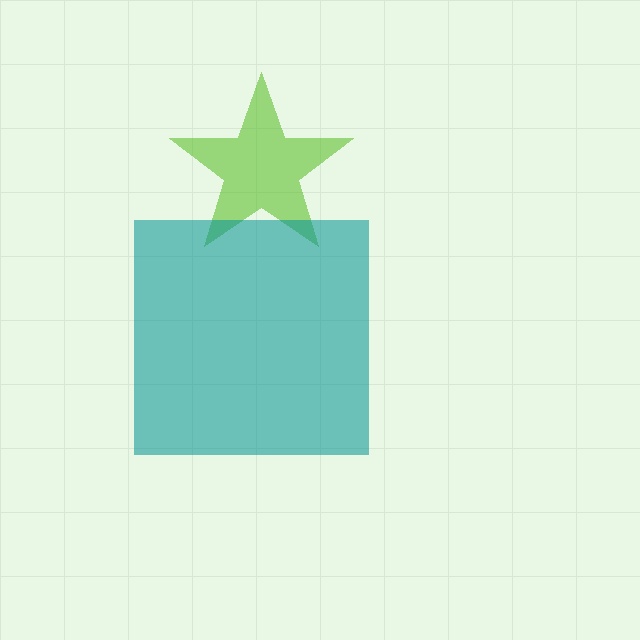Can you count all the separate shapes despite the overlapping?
Yes, there are 2 separate shapes.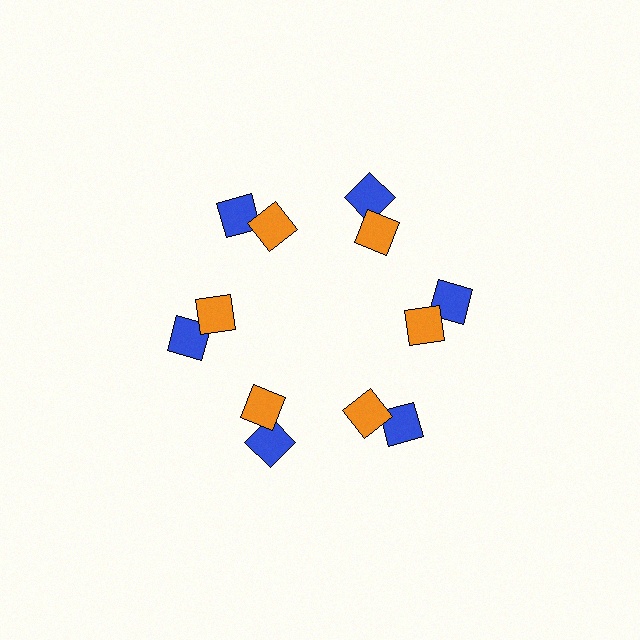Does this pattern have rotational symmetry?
Yes, this pattern has 6-fold rotational symmetry. It looks the same after rotating 60 degrees around the center.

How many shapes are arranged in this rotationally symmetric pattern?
There are 12 shapes, arranged in 6 groups of 2.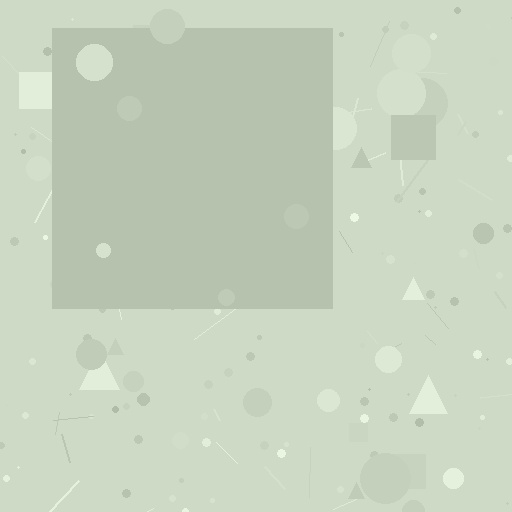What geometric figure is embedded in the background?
A square is embedded in the background.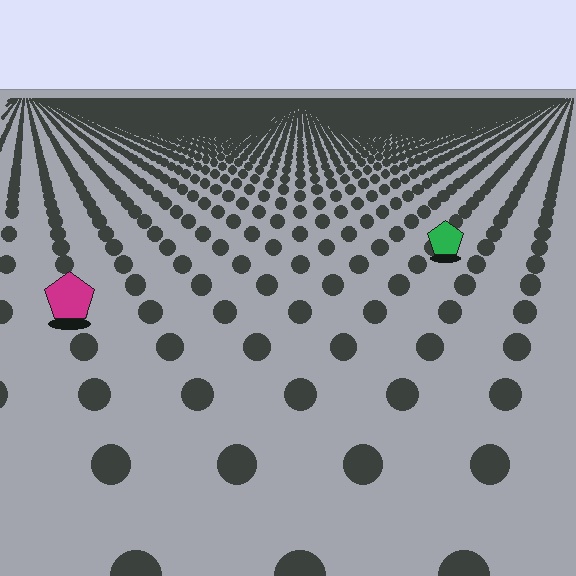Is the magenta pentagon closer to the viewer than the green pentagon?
Yes. The magenta pentagon is closer — you can tell from the texture gradient: the ground texture is coarser near it.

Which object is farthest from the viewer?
The green pentagon is farthest from the viewer. It appears smaller and the ground texture around it is denser.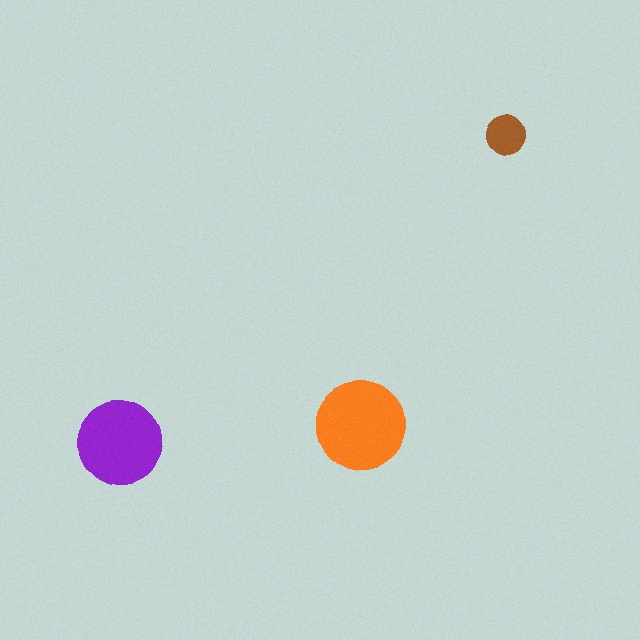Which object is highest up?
The brown circle is topmost.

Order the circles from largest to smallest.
the orange one, the purple one, the brown one.